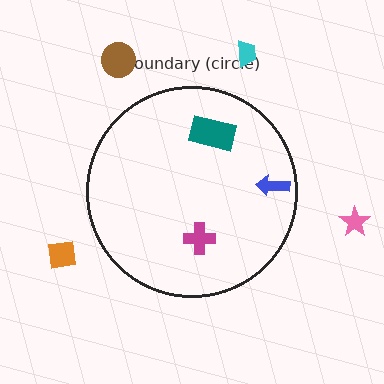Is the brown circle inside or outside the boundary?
Outside.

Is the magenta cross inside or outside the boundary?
Inside.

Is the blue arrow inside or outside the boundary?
Inside.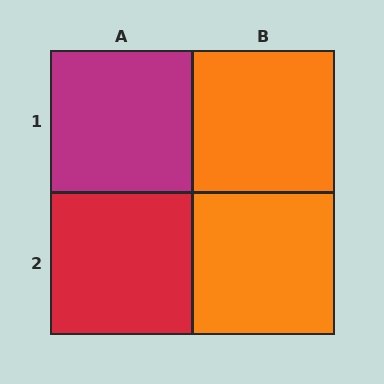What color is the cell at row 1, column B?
Orange.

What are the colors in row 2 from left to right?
Red, orange.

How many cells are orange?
2 cells are orange.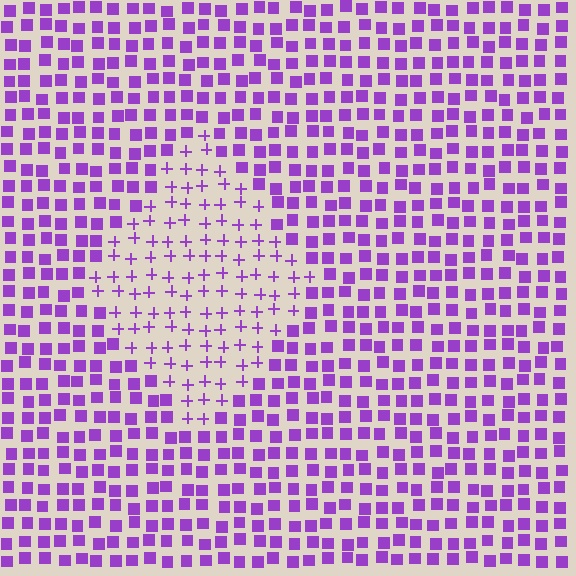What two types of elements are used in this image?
The image uses plus signs inside the diamond region and squares outside it.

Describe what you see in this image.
The image is filled with small purple elements arranged in a uniform grid. A diamond-shaped region contains plus signs, while the surrounding area contains squares. The boundary is defined purely by the change in element shape.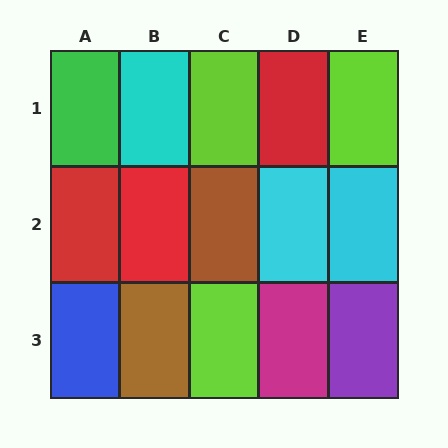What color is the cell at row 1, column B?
Cyan.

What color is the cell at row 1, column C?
Lime.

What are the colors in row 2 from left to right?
Red, red, brown, cyan, cyan.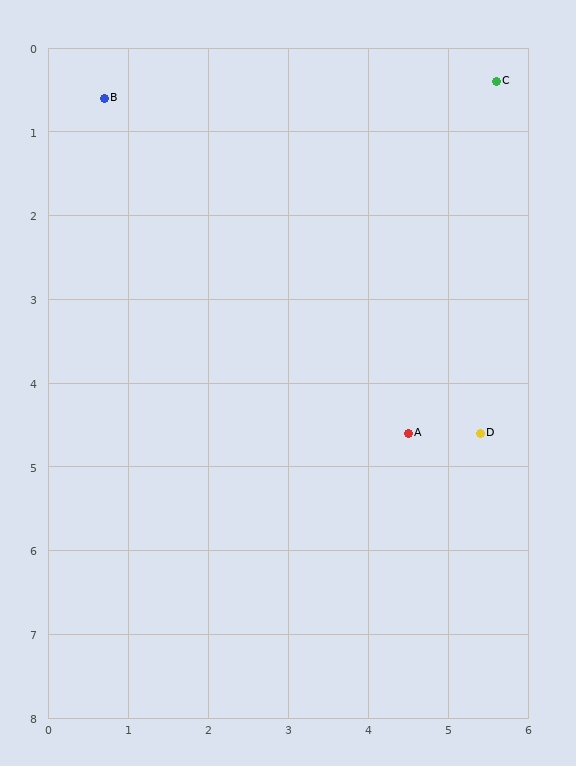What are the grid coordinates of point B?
Point B is at approximately (0.7, 0.6).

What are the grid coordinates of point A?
Point A is at approximately (4.5, 4.6).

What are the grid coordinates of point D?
Point D is at approximately (5.4, 4.6).